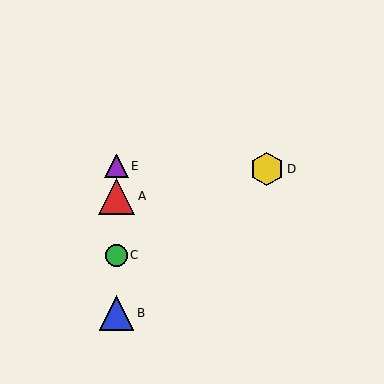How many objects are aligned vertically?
4 objects (A, B, C, E) are aligned vertically.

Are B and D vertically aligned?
No, B is at x≈116 and D is at x≈267.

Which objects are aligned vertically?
Objects A, B, C, E are aligned vertically.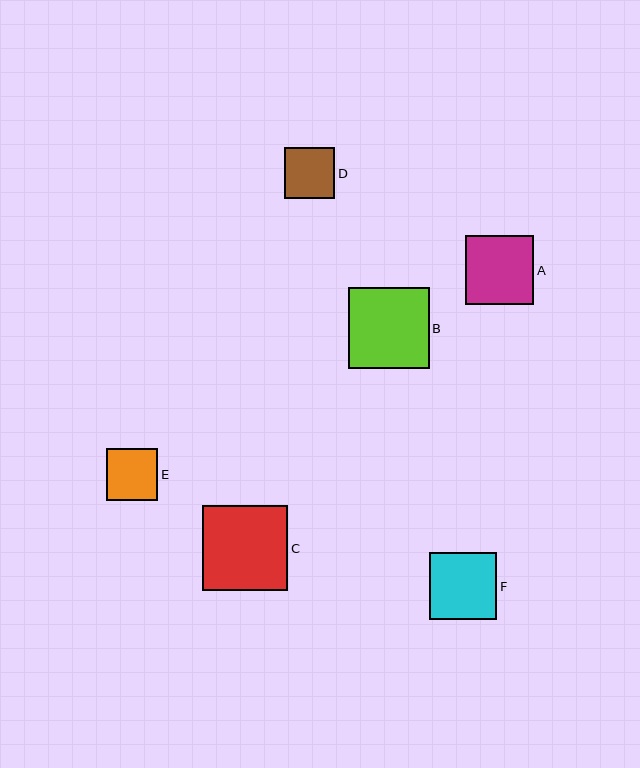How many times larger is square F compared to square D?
Square F is approximately 1.3 times the size of square D.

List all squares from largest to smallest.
From largest to smallest: C, B, A, F, E, D.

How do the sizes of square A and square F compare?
Square A and square F are approximately the same size.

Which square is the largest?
Square C is the largest with a size of approximately 86 pixels.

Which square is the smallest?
Square D is the smallest with a size of approximately 50 pixels.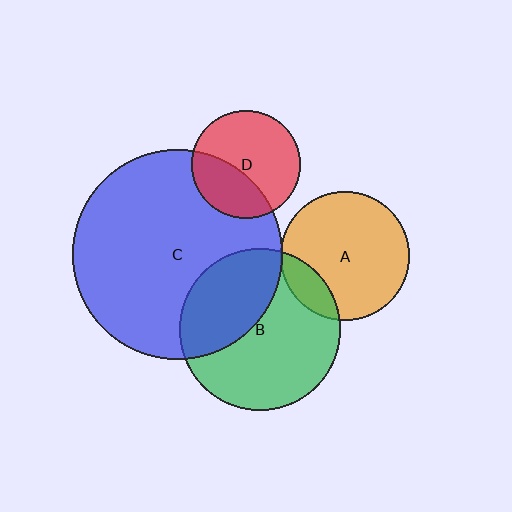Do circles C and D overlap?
Yes.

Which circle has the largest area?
Circle C (blue).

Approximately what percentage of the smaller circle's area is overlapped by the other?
Approximately 35%.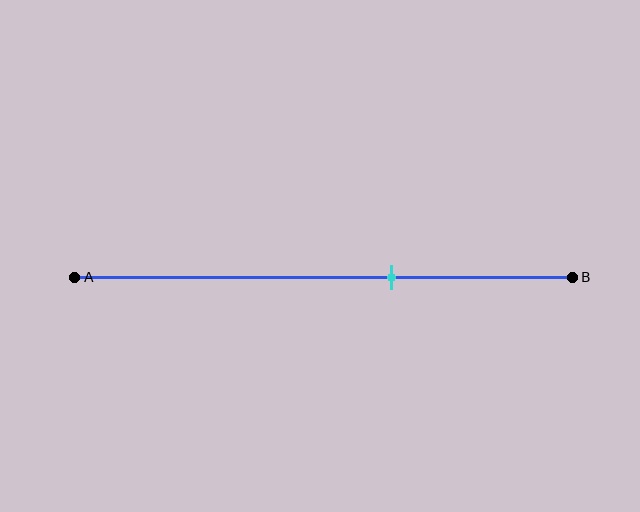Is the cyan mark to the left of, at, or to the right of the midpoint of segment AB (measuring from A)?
The cyan mark is to the right of the midpoint of segment AB.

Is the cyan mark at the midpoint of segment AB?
No, the mark is at about 65% from A, not at the 50% midpoint.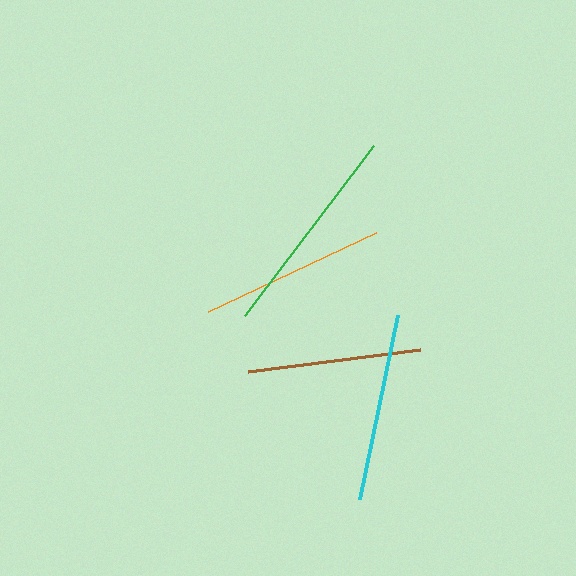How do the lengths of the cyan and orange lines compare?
The cyan and orange lines are approximately the same length.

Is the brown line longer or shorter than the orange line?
The orange line is longer than the brown line.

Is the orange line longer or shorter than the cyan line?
The cyan line is longer than the orange line.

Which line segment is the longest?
The green line is the longest at approximately 213 pixels.